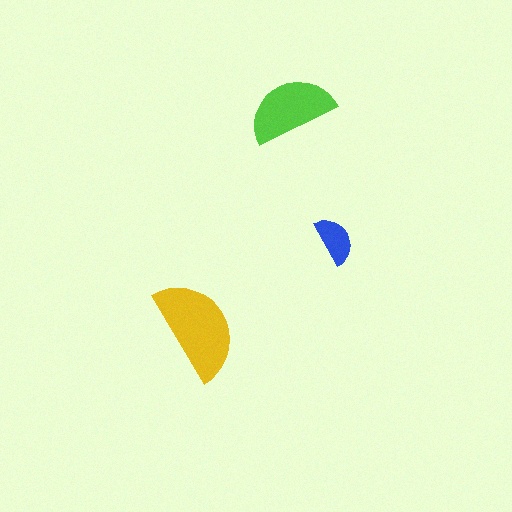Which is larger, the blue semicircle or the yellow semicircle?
The yellow one.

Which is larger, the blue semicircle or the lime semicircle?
The lime one.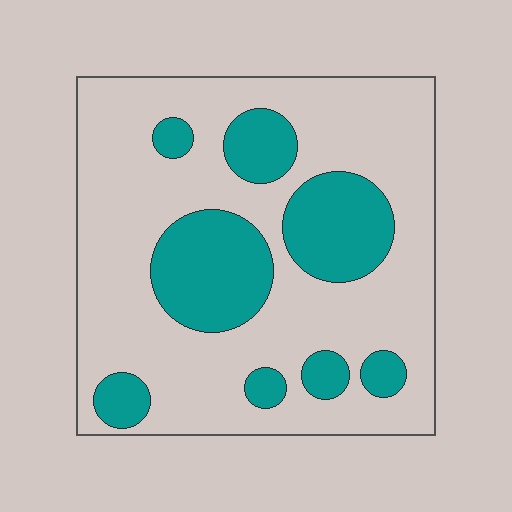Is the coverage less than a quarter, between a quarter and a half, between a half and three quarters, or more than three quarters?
Between a quarter and a half.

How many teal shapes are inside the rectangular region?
8.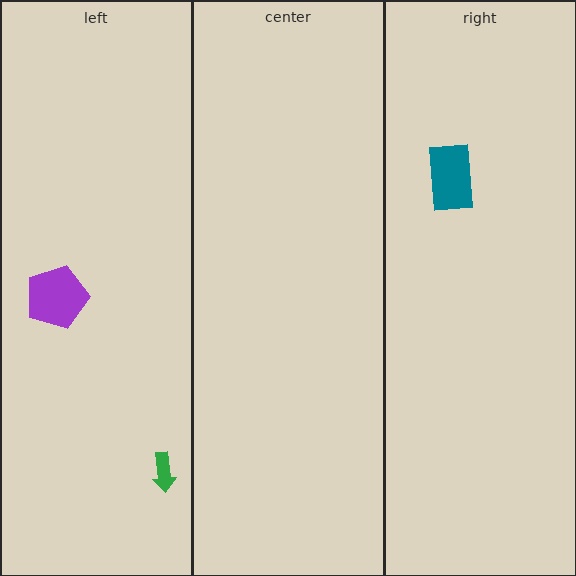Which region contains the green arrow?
The left region.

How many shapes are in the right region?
1.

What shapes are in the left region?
The green arrow, the purple pentagon.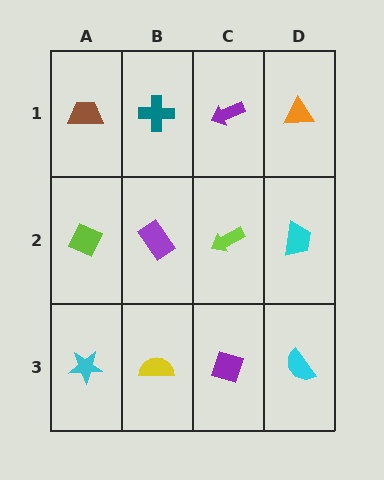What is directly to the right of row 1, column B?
A purple arrow.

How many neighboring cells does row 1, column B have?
3.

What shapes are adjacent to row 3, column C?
A lime arrow (row 2, column C), a yellow semicircle (row 3, column B), a cyan semicircle (row 3, column D).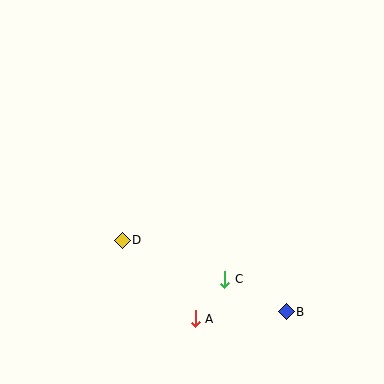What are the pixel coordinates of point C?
Point C is at (225, 279).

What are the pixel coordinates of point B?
Point B is at (286, 312).